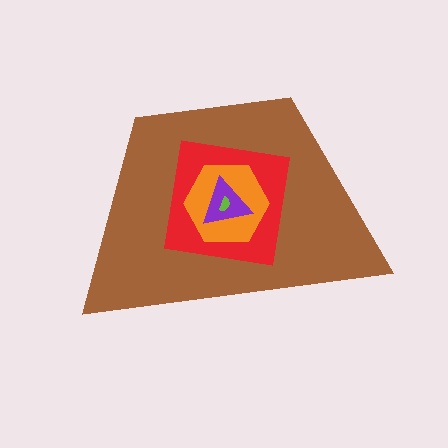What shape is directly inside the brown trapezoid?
The red square.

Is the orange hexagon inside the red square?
Yes.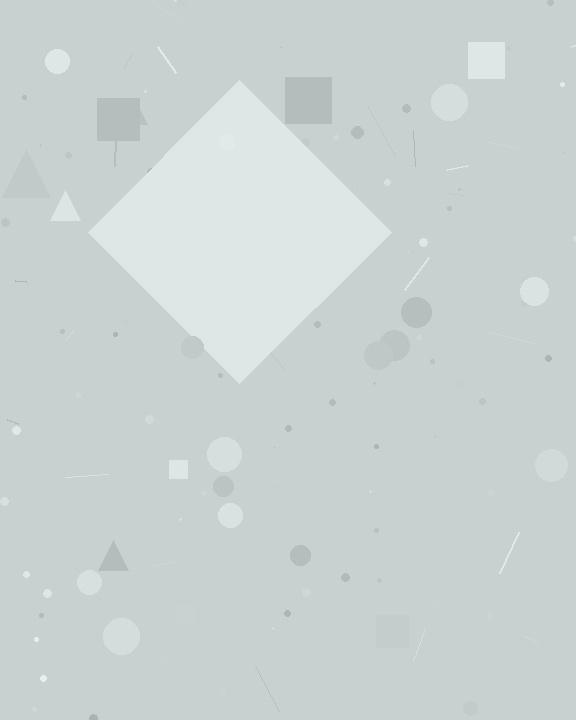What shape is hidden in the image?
A diamond is hidden in the image.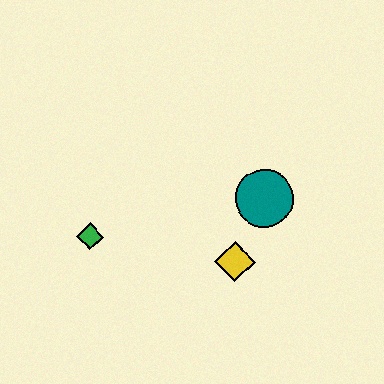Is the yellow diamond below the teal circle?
Yes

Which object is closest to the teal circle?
The yellow diamond is closest to the teal circle.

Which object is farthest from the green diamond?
The teal circle is farthest from the green diamond.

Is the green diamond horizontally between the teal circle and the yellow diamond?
No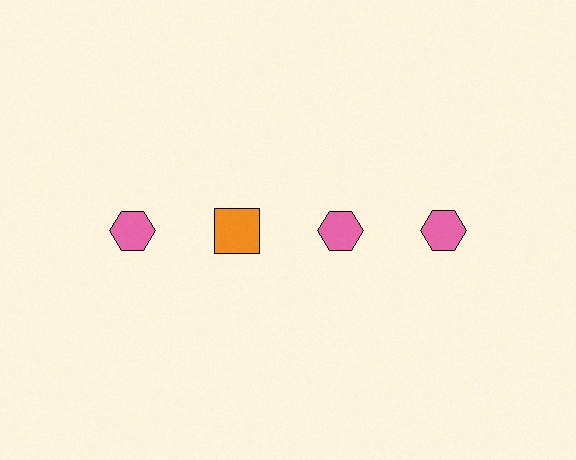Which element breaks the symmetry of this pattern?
The orange square in the top row, second from left column breaks the symmetry. All other shapes are pink hexagons.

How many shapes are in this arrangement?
There are 4 shapes arranged in a grid pattern.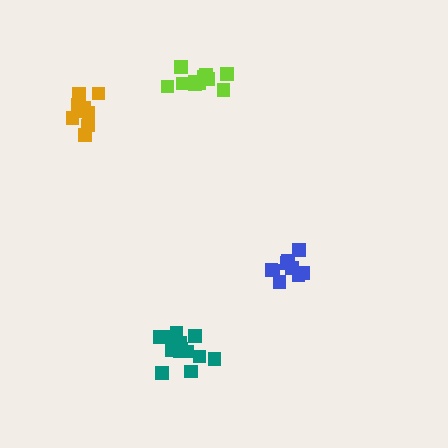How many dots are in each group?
Group 1: 10 dots, Group 2: 9 dots, Group 3: 15 dots, Group 4: 11 dots (45 total).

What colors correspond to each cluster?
The clusters are colored: orange, blue, teal, lime.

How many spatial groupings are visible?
There are 4 spatial groupings.